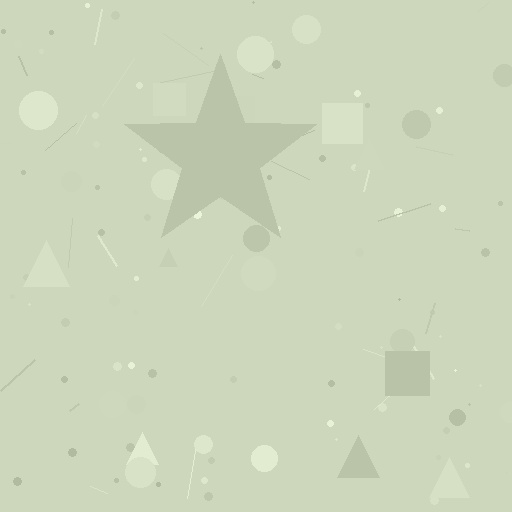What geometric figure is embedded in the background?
A star is embedded in the background.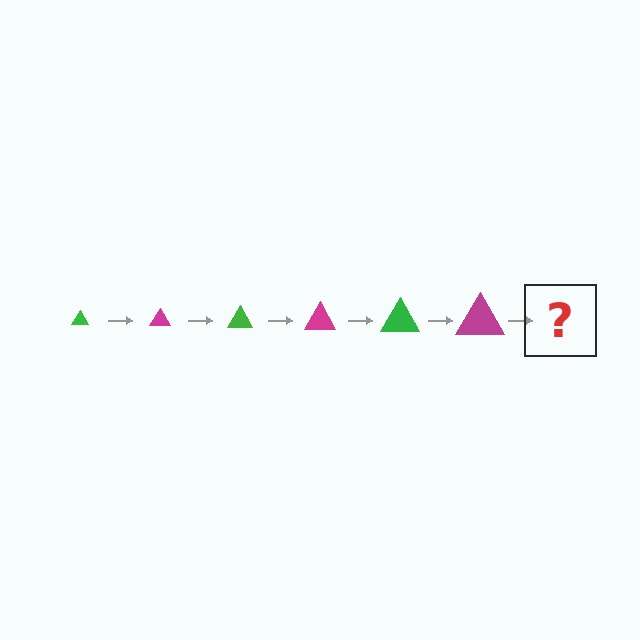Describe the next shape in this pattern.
It should be a green triangle, larger than the previous one.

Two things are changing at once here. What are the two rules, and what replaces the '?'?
The two rules are that the triangle grows larger each step and the color cycles through green and magenta. The '?' should be a green triangle, larger than the previous one.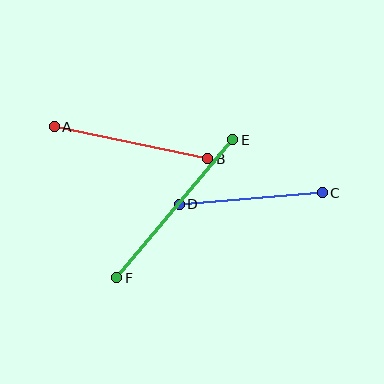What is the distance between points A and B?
The distance is approximately 157 pixels.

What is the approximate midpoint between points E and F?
The midpoint is at approximately (175, 209) pixels.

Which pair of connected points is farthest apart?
Points E and F are farthest apart.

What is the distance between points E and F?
The distance is approximately 180 pixels.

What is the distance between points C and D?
The distance is approximately 143 pixels.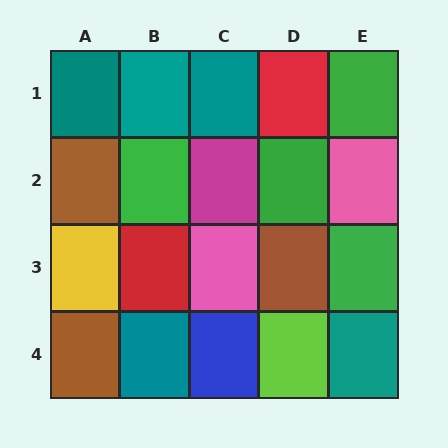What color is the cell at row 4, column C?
Blue.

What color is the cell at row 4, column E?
Teal.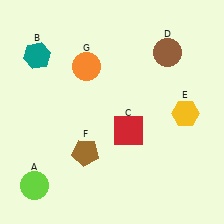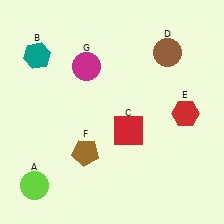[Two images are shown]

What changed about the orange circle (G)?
In Image 1, G is orange. In Image 2, it changed to magenta.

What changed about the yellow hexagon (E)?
In Image 1, E is yellow. In Image 2, it changed to red.